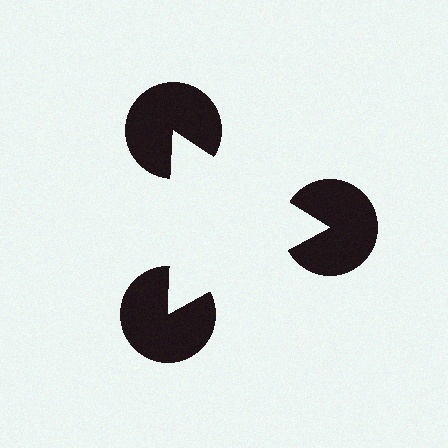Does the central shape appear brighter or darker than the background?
It typically appears slightly brighter than the background, even though no actual brightness change is drawn.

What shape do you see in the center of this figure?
An illusory triangle — its edges are inferred from the aligned wedge cuts in the pac-man discs, not physically drawn.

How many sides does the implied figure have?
3 sides.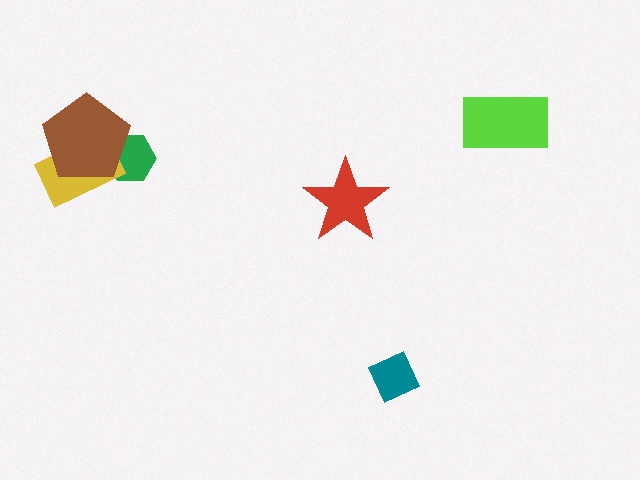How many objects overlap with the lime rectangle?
0 objects overlap with the lime rectangle.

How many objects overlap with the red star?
0 objects overlap with the red star.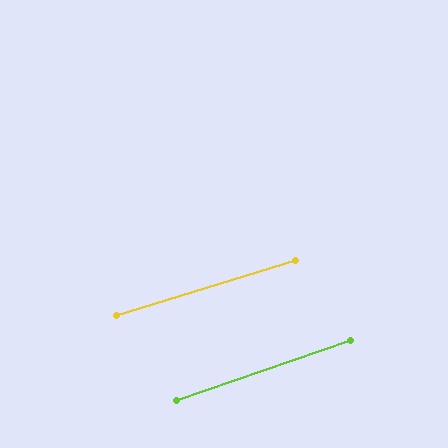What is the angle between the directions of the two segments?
Approximately 2 degrees.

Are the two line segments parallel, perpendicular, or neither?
Parallel — their directions differ by only 1.7°.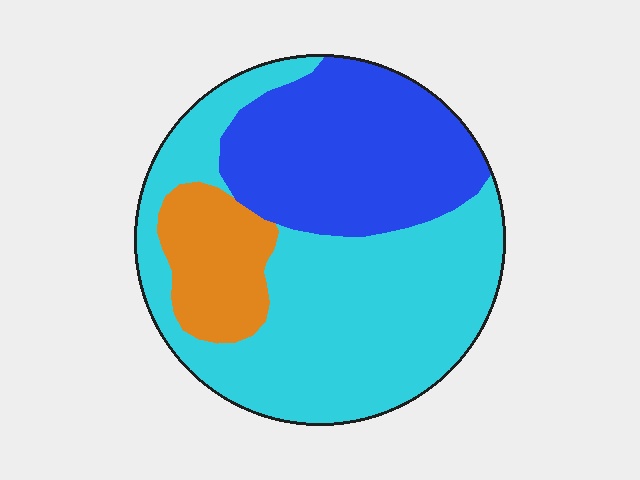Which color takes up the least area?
Orange, at roughly 15%.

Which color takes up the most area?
Cyan, at roughly 55%.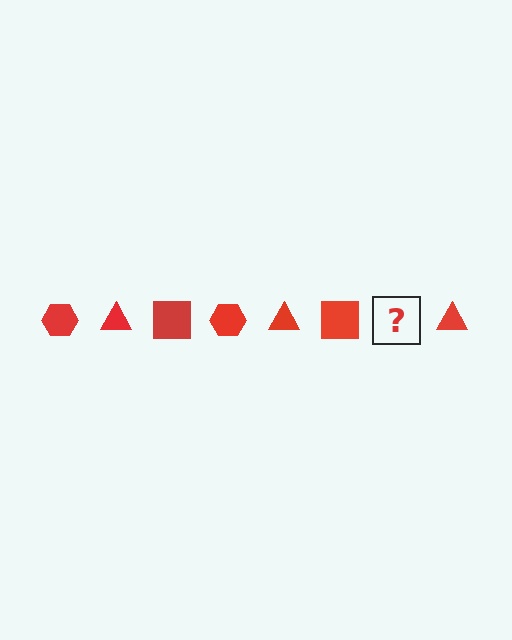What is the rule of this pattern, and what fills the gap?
The rule is that the pattern cycles through hexagon, triangle, square shapes in red. The gap should be filled with a red hexagon.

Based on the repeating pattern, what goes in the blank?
The blank should be a red hexagon.